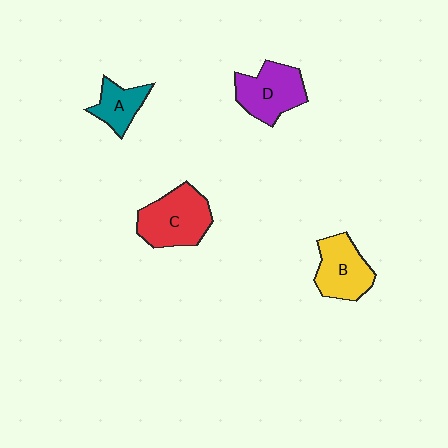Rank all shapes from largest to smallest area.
From largest to smallest: C (red), D (purple), B (yellow), A (teal).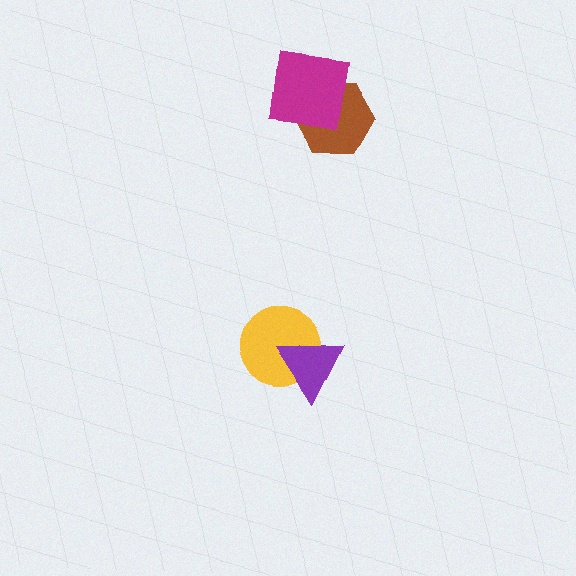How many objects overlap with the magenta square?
1 object overlaps with the magenta square.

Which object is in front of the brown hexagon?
The magenta square is in front of the brown hexagon.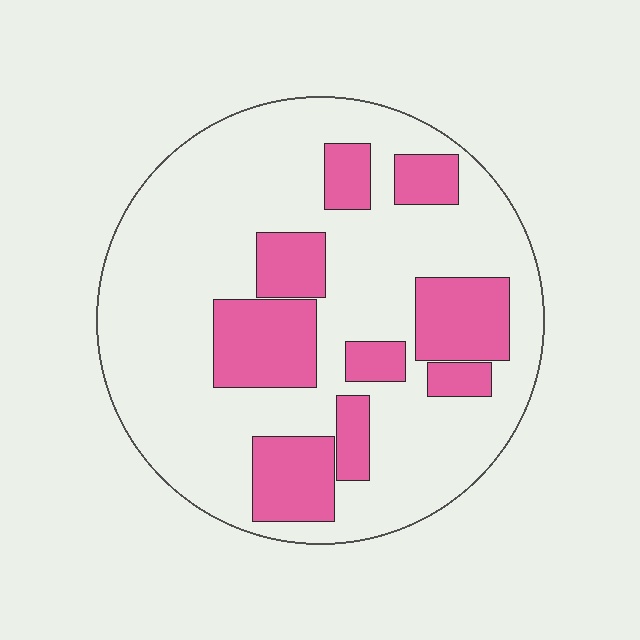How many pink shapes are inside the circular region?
9.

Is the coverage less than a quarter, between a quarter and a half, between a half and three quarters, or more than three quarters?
Between a quarter and a half.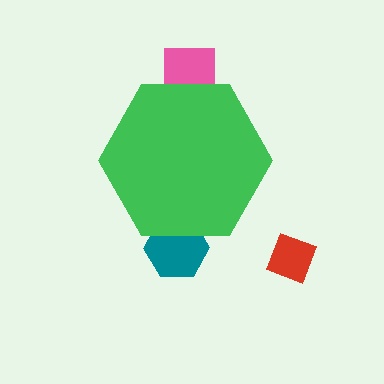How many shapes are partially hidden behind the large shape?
2 shapes are partially hidden.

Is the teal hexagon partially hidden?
Yes, the teal hexagon is partially hidden behind the green hexagon.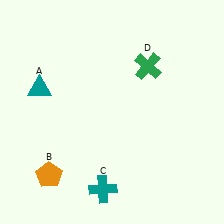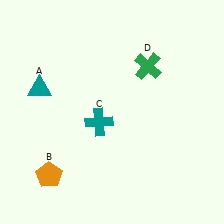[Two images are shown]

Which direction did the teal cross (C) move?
The teal cross (C) moved up.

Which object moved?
The teal cross (C) moved up.